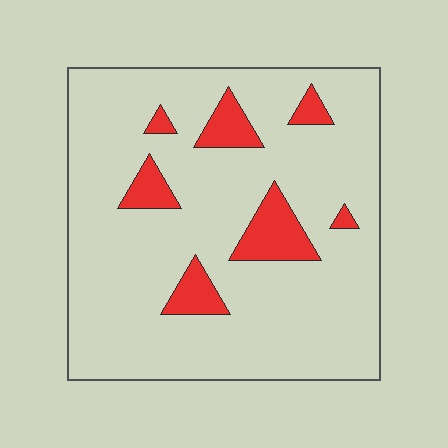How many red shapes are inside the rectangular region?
7.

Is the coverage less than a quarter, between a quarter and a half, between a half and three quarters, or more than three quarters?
Less than a quarter.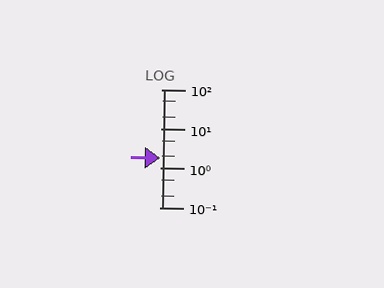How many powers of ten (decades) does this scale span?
The scale spans 3 decades, from 0.1 to 100.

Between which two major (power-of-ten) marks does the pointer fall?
The pointer is between 1 and 10.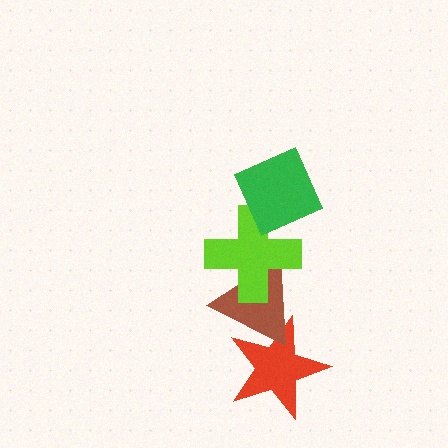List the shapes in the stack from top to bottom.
From top to bottom: the green diamond, the lime cross, the brown triangle, the red star.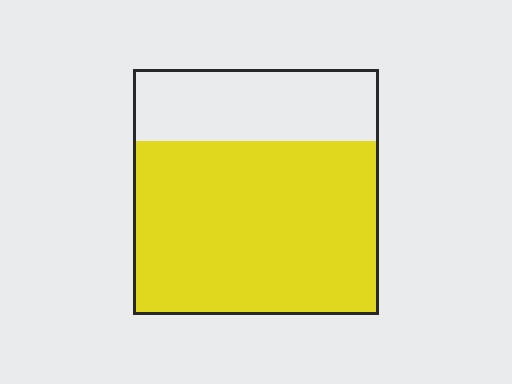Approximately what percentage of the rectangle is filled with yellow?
Approximately 70%.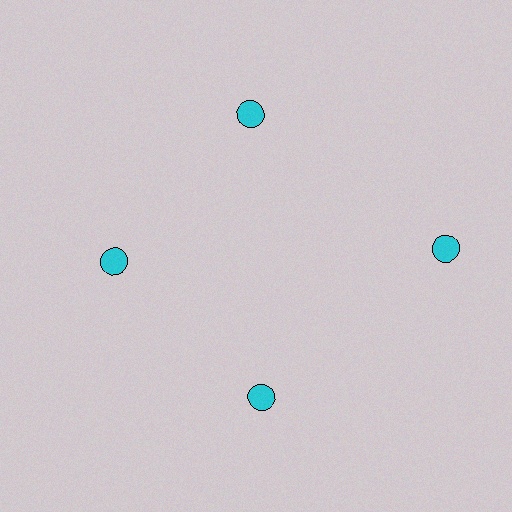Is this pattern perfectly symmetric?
No. The 4 cyan circles are arranged in a ring, but one element near the 3 o'clock position is pushed outward from the center, breaking the 4-fold rotational symmetry.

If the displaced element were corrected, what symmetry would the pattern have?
It would have 4-fold rotational symmetry — the pattern would map onto itself every 90 degrees.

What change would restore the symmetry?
The symmetry would be restored by moving it inward, back onto the ring so that all 4 circles sit at equal angles and equal distance from the center.